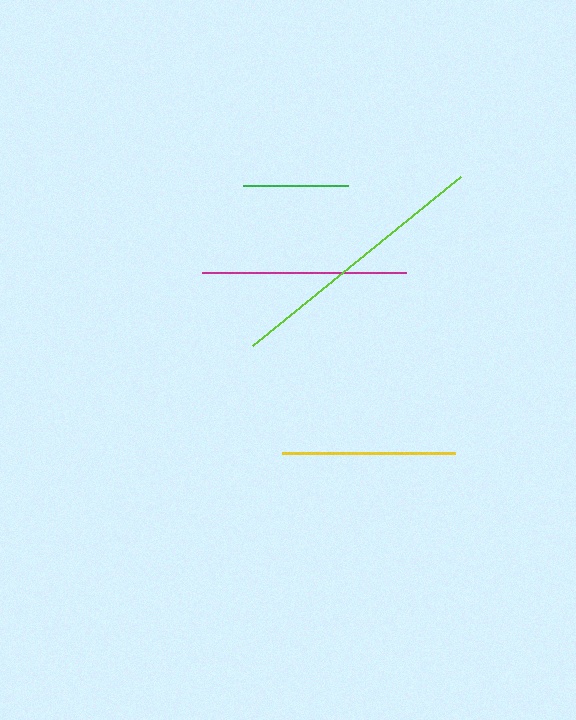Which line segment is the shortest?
The green line is the shortest at approximately 105 pixels.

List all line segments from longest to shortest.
From longest to shortest: lime, magenta, yellow, green.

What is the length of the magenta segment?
The magenta segment is approximately 203 pixels long.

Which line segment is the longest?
The lime line is the longest at approximately 268 pixels.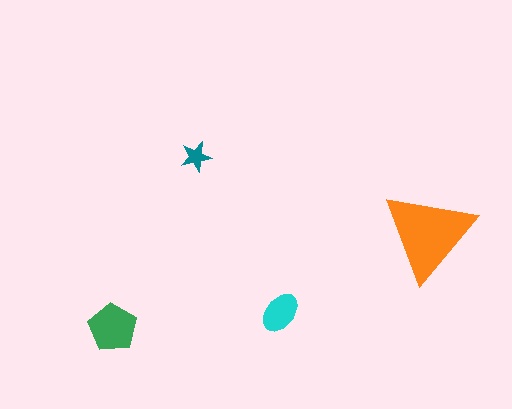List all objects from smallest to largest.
The teal star, the cyan ellipse, the green pentagon, the orange triangle.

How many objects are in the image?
There are 4 objects in the image.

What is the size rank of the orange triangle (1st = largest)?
1st.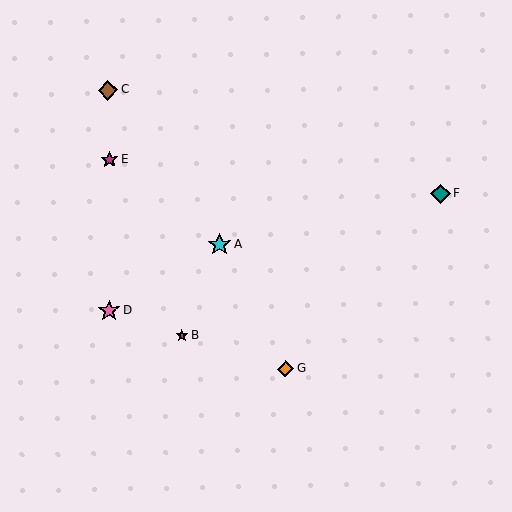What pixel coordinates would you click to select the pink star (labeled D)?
Click at (109, 310) to select the pink star D.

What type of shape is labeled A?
Shape A is a cyan star.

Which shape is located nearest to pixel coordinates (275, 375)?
The orange diamond (labeled G) at (285, 369) is nearest to that location.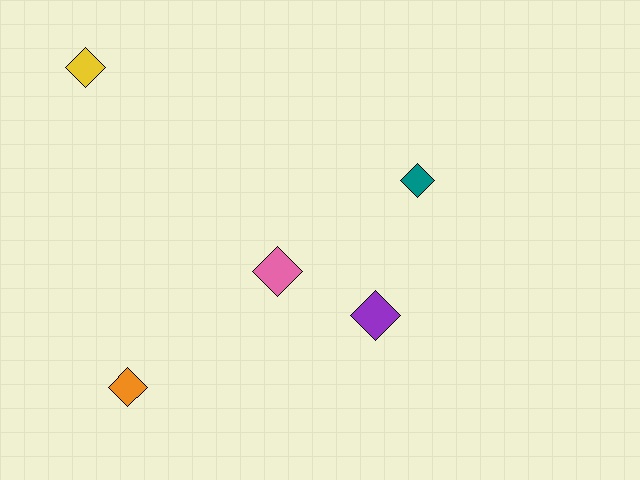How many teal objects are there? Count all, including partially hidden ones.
There is 1 teal object.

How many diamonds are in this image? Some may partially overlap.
There are 5 diamonds.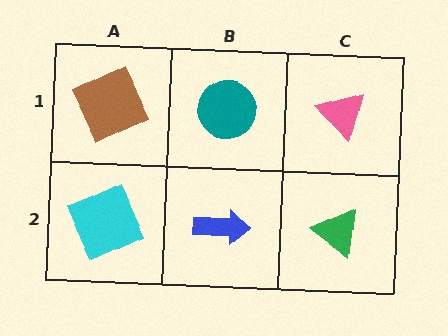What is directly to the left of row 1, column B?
A brown square.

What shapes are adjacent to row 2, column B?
A teal circle (row 1, column B), a cyan square (row 2, column A), a green triangle (row 2, column C).